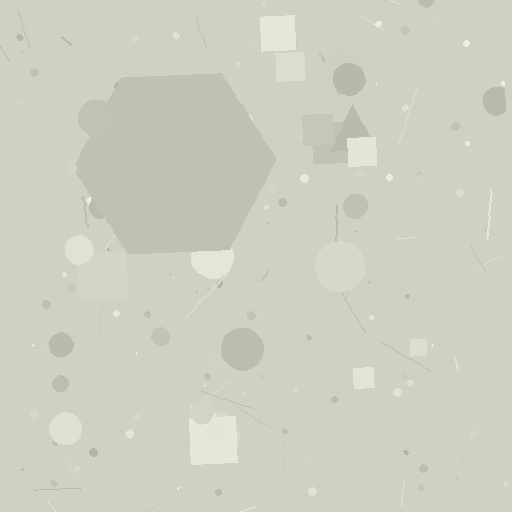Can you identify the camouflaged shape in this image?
The camouflaged shape is a hexagon.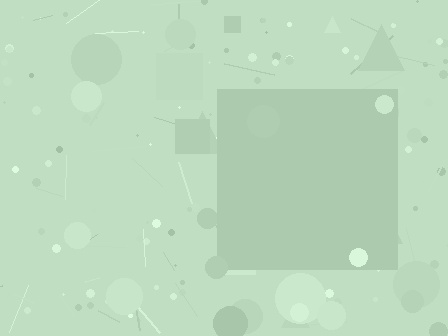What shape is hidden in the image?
A square is hidden in the image.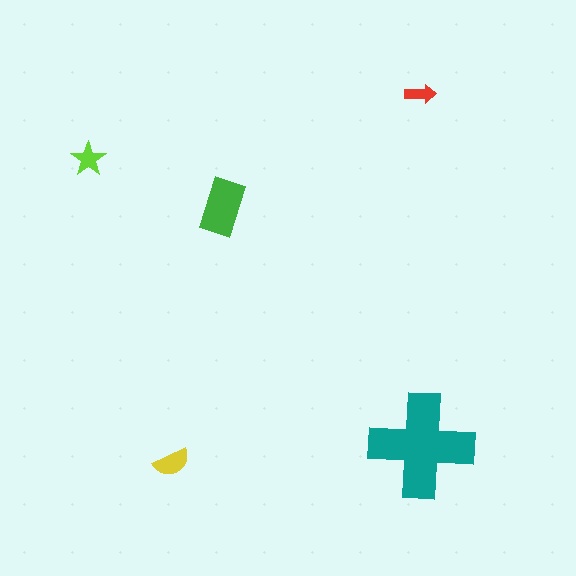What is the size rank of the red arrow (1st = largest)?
5th.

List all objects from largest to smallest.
The teal cross, the green rectangle, the yellow semicircle, the lime star, the red arrow.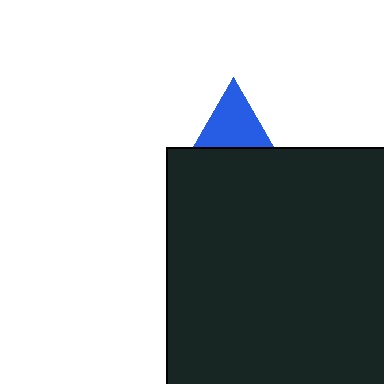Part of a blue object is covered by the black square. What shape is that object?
It is a triangle.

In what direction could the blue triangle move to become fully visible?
The blue triangle could move up. That would shift it out from behind the black square entirely.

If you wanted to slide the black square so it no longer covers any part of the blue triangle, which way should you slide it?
Slide it down — that is the most direct way to separate the two shapes.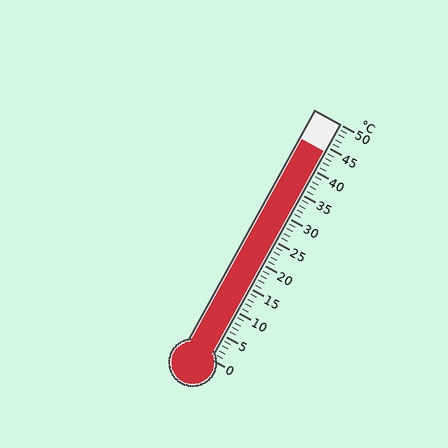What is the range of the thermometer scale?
The thermometer scale ranges from 0°C to 50°C.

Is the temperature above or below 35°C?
The temperature is above 35°C.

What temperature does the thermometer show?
The thermometer shows approximately 44°C.